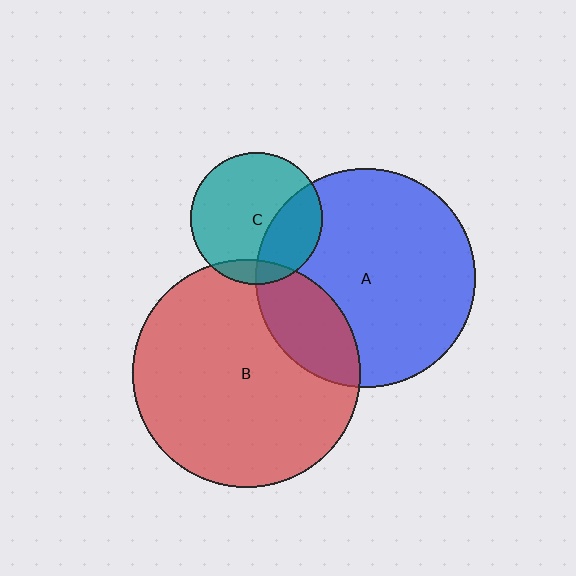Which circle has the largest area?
Circle B (red).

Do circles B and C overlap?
Yes.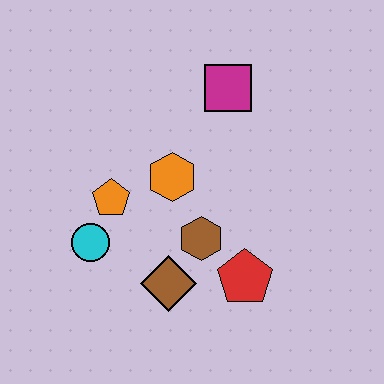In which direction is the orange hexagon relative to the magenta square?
The orange hexagon is below the magenta square.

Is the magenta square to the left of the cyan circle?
No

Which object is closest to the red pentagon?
The brown hexagon is closest to the red pentagon.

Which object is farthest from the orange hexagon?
The red pentagon is farthest from the orange hexagon.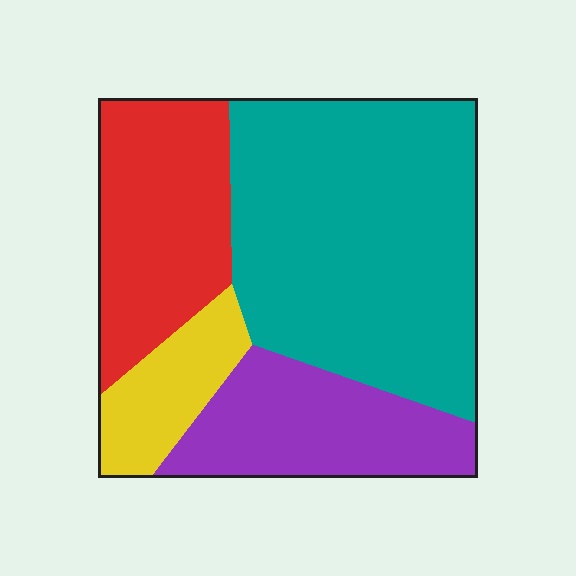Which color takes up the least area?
Yellow, at roughly 10%.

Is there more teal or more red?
Teal.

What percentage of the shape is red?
Red covers around 20% of the shape.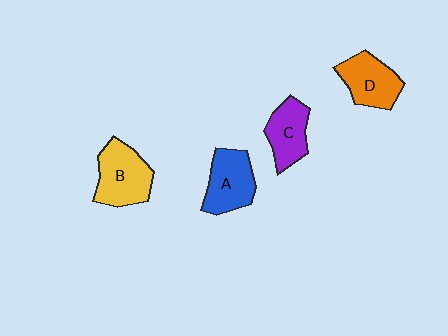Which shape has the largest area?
Shape B (yellow).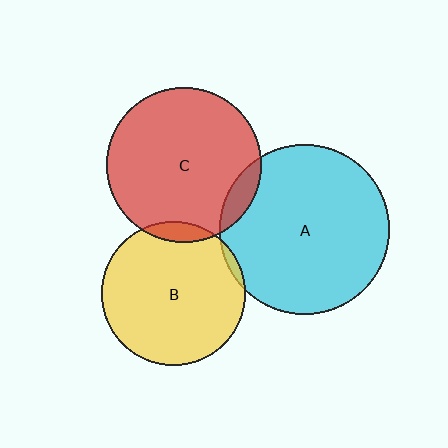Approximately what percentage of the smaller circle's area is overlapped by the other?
Approximately 5%.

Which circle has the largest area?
Circle A (cyan).